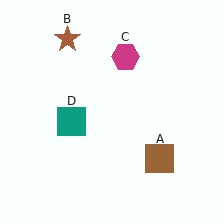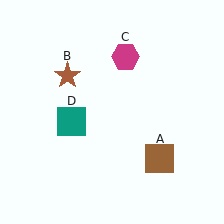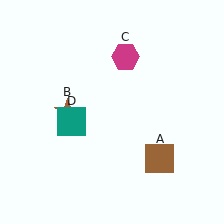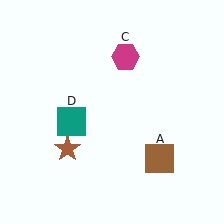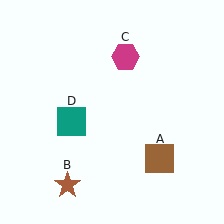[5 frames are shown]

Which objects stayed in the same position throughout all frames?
Brown square (object A) and magenta hexagon (object C) and teal square (object D) remained stationary.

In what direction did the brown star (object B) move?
The brown star (object B) moved down.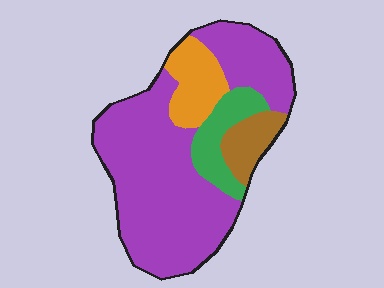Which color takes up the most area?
Purple, at roughly 70%.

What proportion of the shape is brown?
Brown takes up about one tenth (1/10) of the shape.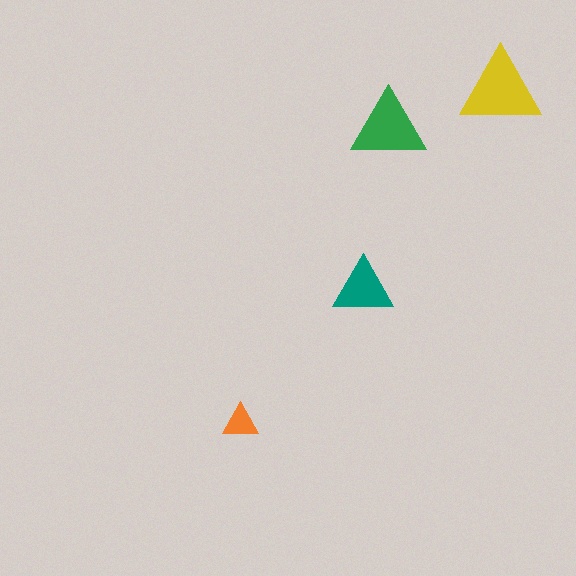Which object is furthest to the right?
The yellow triangle is rightmost.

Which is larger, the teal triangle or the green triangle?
The green one.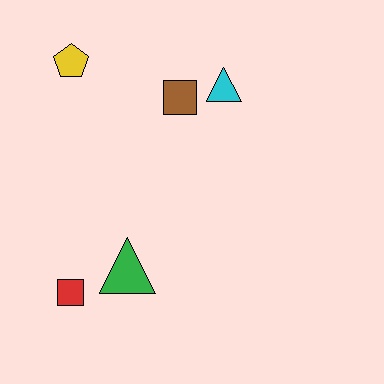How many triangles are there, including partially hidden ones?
There are 2 triangles.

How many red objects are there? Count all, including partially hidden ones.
There is 1 red object.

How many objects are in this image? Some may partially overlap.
There are 5 objects.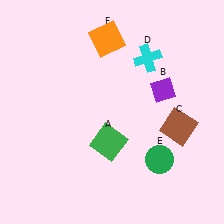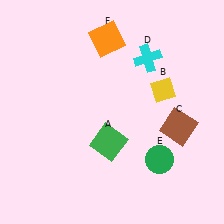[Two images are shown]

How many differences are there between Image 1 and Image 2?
There is 1 difference between the two images.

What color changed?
The diamond (B) changed from purple in Image 1 to yellow in Image 2.